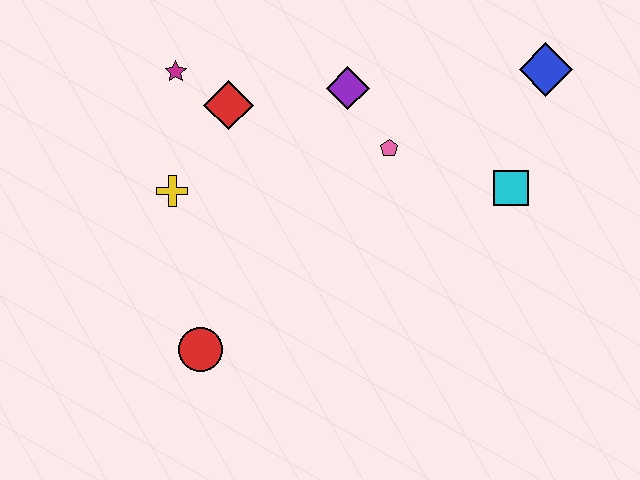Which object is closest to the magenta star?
The red diamond is closest to the magenta star.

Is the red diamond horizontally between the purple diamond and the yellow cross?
Yes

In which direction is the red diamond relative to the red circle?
The red diamond is above the red circle.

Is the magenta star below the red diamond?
No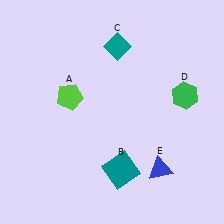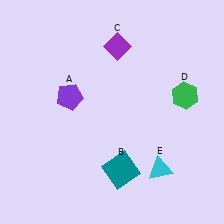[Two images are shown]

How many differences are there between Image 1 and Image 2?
There are 3 differences between the two images.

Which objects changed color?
A changed from lime to purple. C changed from teal to purple. E changed from blue to cyan.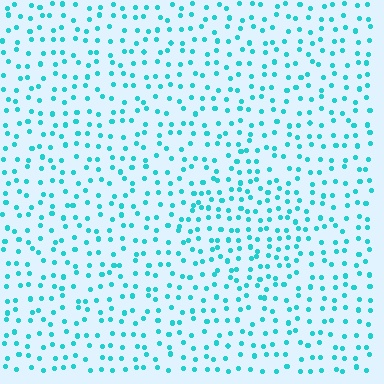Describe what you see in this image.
The image contains small cyan elements arranged at two different densities. A diamond-shaped region is visible where the elements are more densely packed than the surrounding area.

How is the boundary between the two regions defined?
The boundary is defined by a change in element density (approximately 1.4x ratio). All elements are the same color, size, and shape.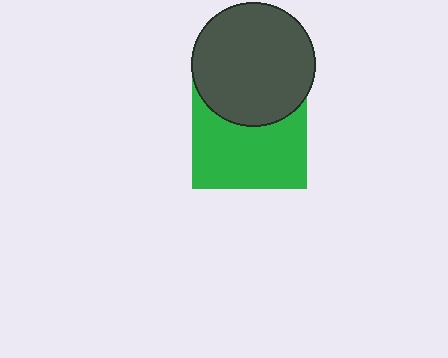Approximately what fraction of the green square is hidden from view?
Roughly 37% of the green square is hidden behind the dark gray circle.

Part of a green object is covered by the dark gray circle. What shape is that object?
It is a square.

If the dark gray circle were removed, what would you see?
You would see the complete green square.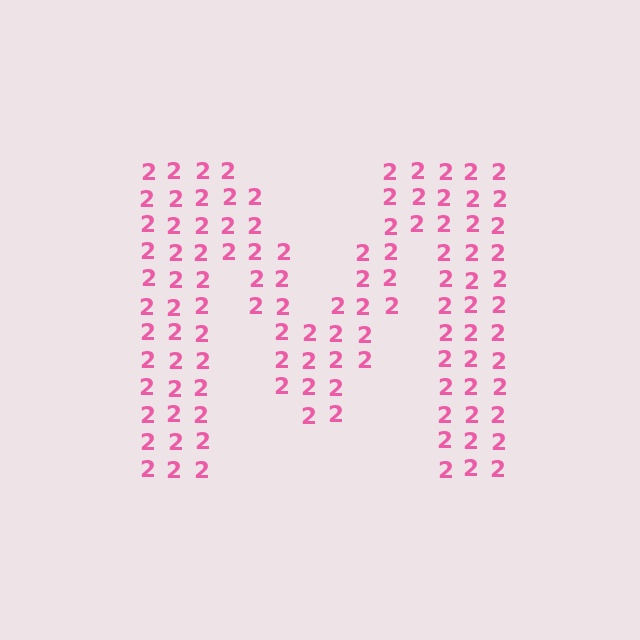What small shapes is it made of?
It is made of small digit 2's.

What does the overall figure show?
The overall figure shows the letter M.